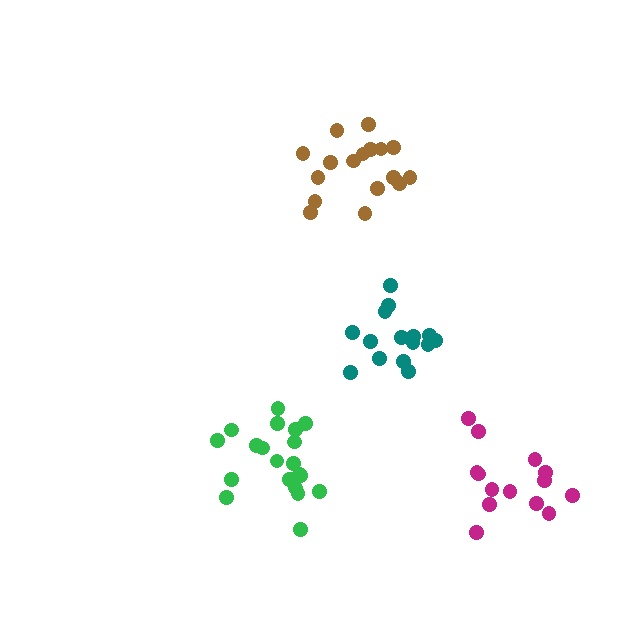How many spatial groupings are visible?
There are 4 spatial groupings.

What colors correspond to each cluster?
The clusters are colored: brown, green, teal, magenta.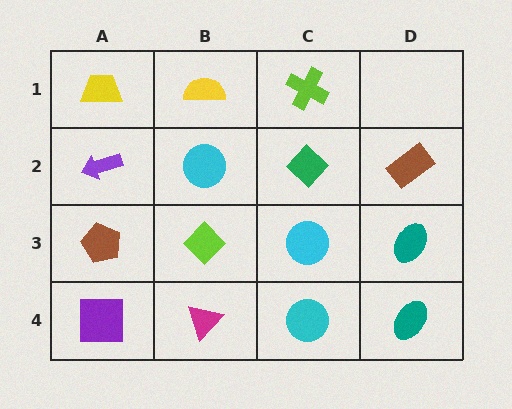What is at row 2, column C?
A green diamond.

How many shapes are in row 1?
3 shapes.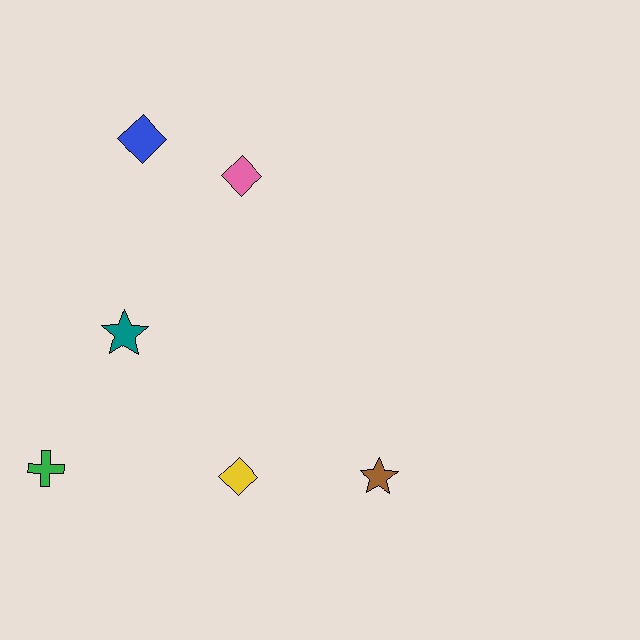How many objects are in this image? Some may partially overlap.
There are 6 objects.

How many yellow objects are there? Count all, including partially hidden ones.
There is 1 yellow object.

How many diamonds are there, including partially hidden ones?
There are 3 diamonds.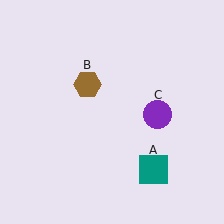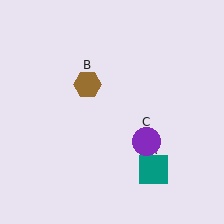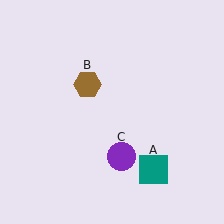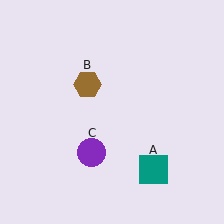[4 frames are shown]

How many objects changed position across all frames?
1 object changed position: purple circle (object C).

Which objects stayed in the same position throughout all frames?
Teal square (object A) and brown hexagon (object B) remained stationary.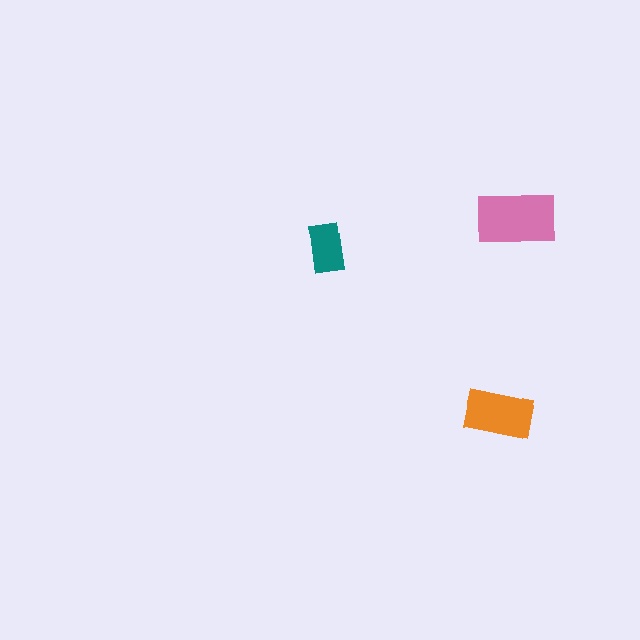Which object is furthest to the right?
The pink rectangle is rightmost.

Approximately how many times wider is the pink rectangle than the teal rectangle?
About 1.5 times wider.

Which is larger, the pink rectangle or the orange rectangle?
The pink one.